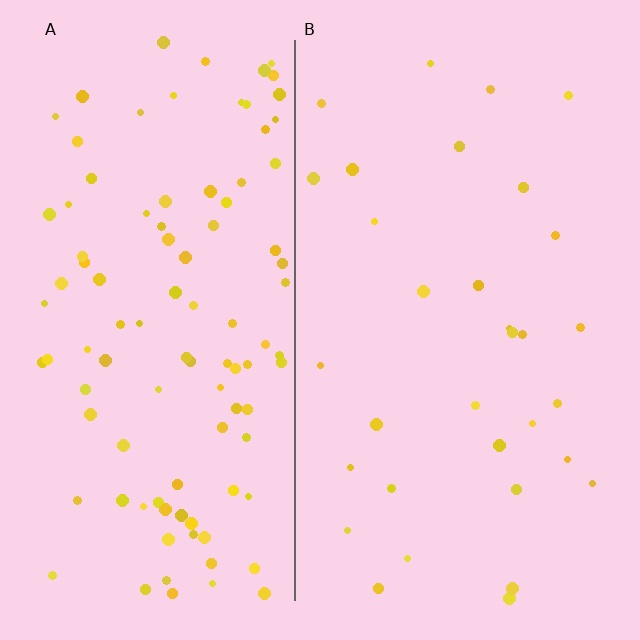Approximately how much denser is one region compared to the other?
Approximately 3.1× — region A over region B.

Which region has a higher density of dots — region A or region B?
A (the left).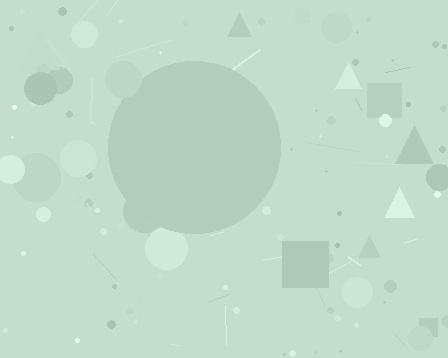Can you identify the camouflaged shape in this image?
The camouflaged shape is a circle.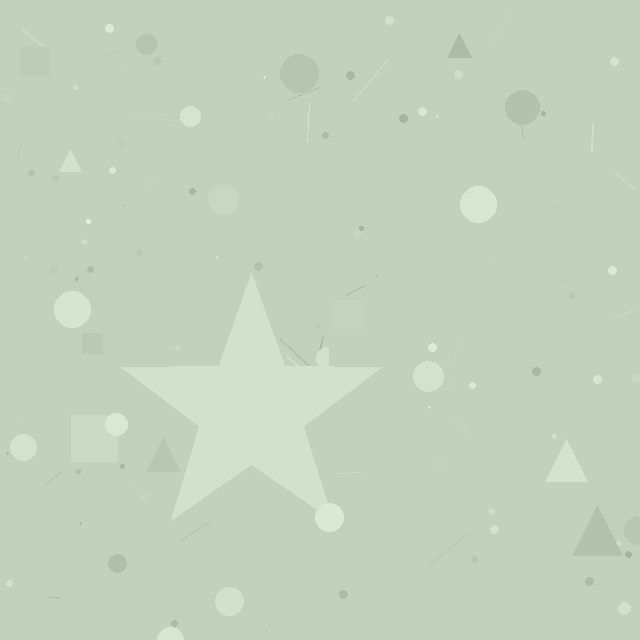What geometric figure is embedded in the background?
A star is embedded in the background.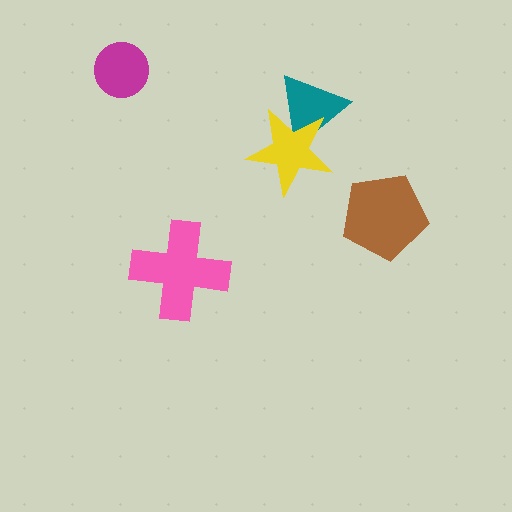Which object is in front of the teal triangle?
The yellow star is in front of the teal triangle.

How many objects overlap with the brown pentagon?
0 objects overlap with the brown pentagon.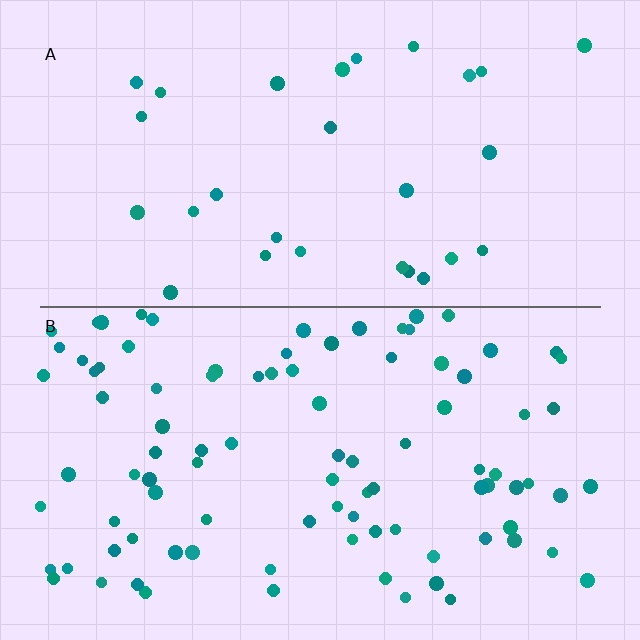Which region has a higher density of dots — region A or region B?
B (the bottom).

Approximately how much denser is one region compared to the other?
Approximately 3.3× — region B over region A.